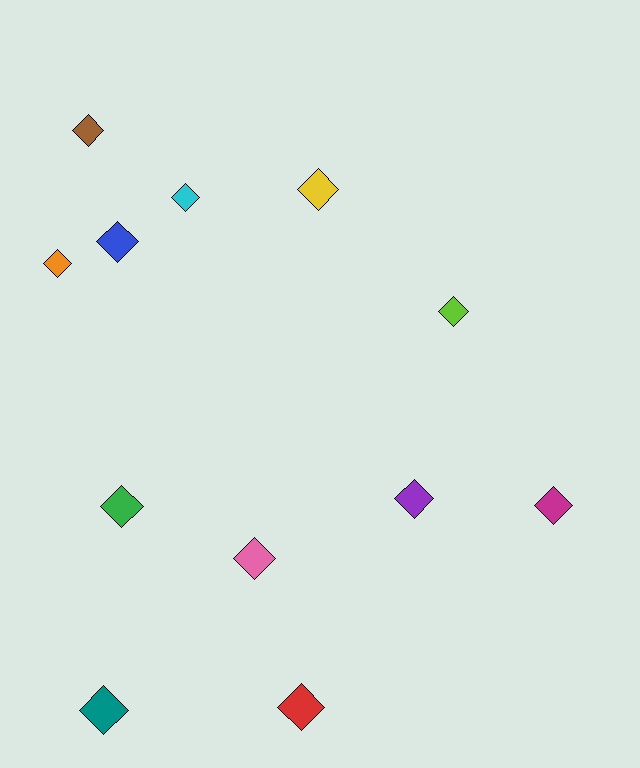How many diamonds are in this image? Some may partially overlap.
There are 12 diamonds.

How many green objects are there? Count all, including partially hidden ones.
There is 1 green object.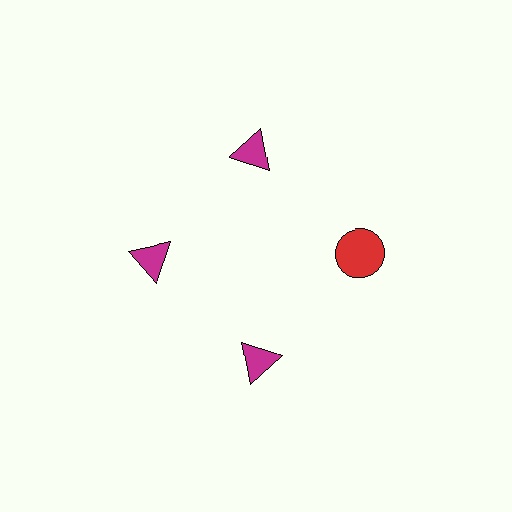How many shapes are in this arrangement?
There are 4 shapes arranged in a ring pattern.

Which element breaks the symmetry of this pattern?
The red circle at roughly the 3 o'clock position breaks the symmetry. All other shapes are magenta triangles.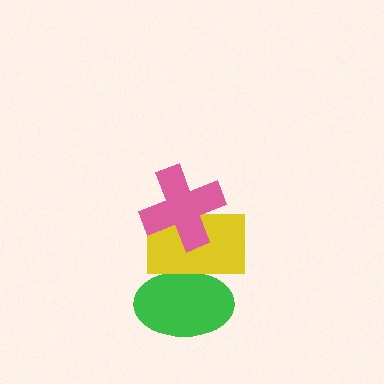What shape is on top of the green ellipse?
The yellow rectangle is on top of the green ellipse.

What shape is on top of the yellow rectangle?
The pink cross is on top of the yellow rectangle.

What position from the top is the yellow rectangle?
The yellow rectangle is 2nd from the top.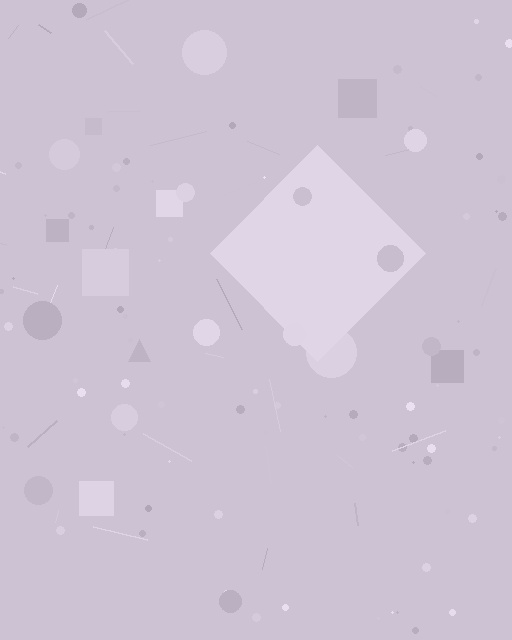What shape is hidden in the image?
A diamond is hidden in the image.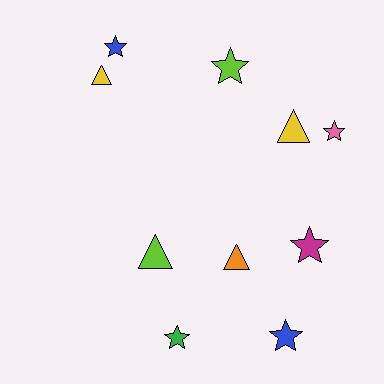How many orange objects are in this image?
There is 1 orange object.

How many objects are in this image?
There are 10 objects.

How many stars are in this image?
There are 6 stars.